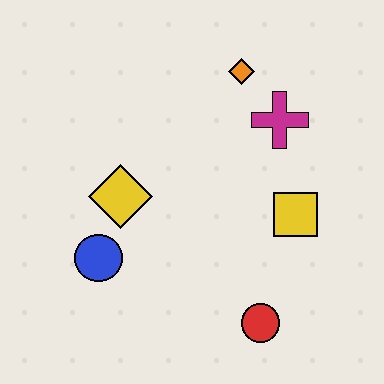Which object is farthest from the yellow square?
The blue circle is farthest from the yellow square.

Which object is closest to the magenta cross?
The orange diamond is closest to the magenta cross.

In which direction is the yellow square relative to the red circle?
The yellow square is above the red circle.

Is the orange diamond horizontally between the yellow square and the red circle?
No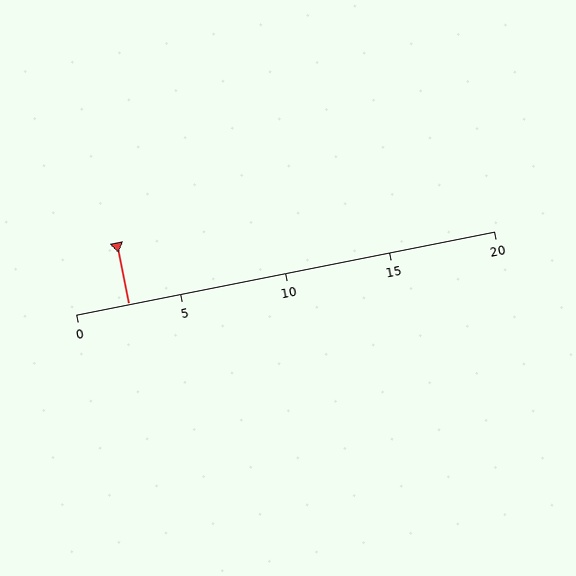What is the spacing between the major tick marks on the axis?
The major ticks are spaced 5 apart.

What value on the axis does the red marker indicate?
The marker indicates approximately 2.5.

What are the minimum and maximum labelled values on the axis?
The axis runs from 0 to 20.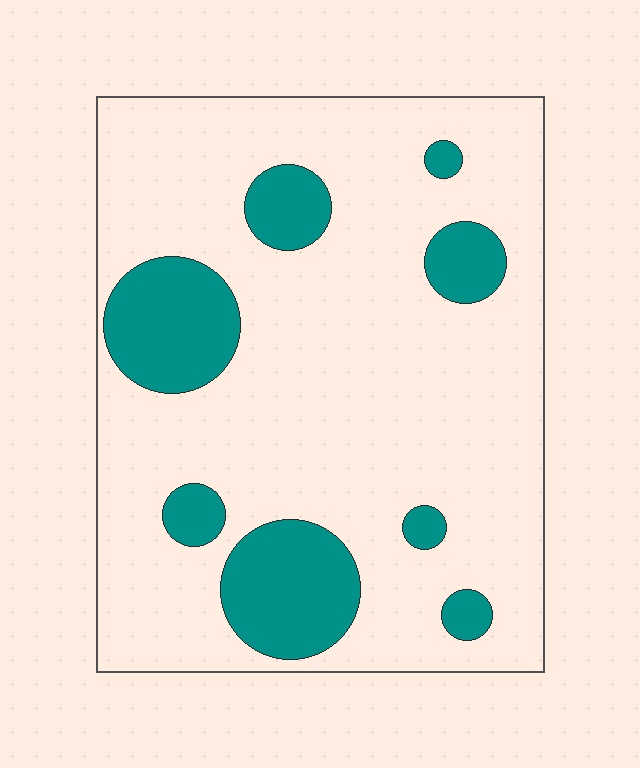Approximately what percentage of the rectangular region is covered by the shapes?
Approximately 20%.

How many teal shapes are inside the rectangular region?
8.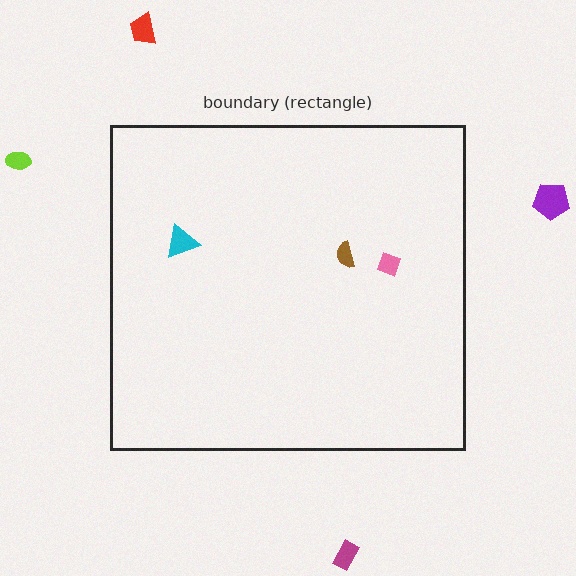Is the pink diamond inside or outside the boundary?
Inside.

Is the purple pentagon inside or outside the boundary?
Outside.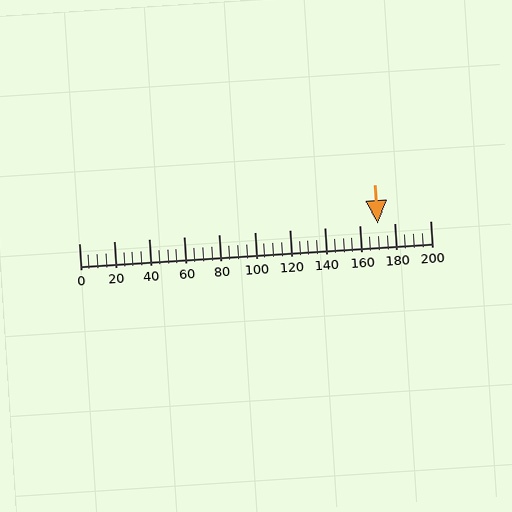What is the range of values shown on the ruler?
The ruler shows values from 0 to 200.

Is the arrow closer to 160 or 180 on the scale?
The arrow is closer to 180.